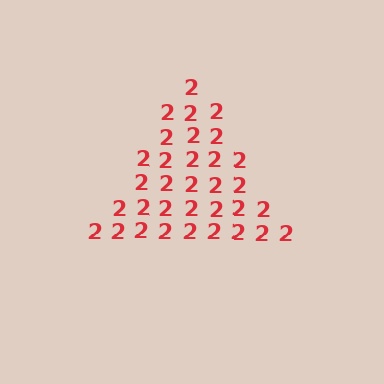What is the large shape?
The large shape is a triangle.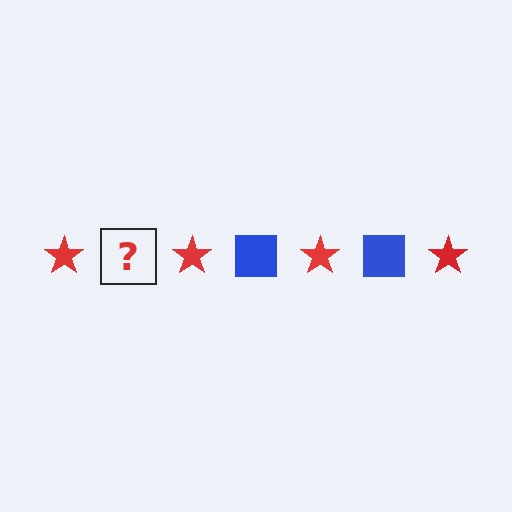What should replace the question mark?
The question mark should be replaced with a blue square.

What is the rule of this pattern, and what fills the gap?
The rule is that the pattern alternates between red star and blue square. The gap should be filled with a blue square.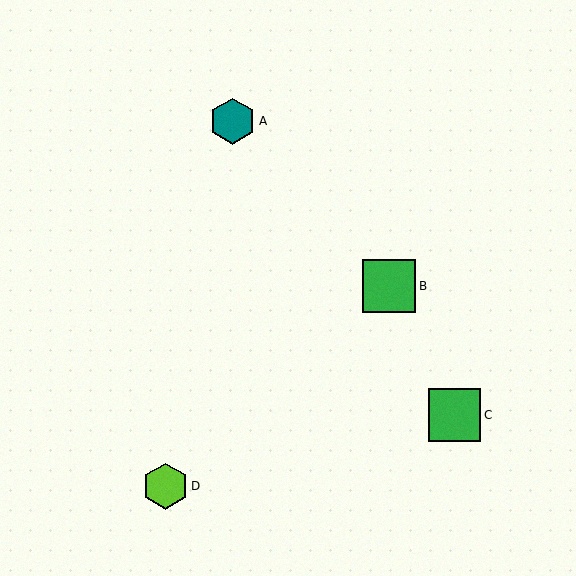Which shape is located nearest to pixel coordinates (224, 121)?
The teal hexagon (labeled A) at (233, 121) is nearest to that location.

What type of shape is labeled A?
Shape A is a teal hexagon.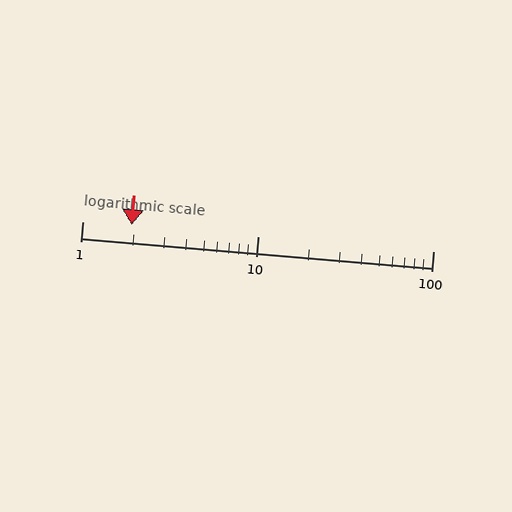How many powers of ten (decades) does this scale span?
The scale spans 2 decades, from 1 to 100.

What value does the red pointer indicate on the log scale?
The pointer indicates approximately 1.9.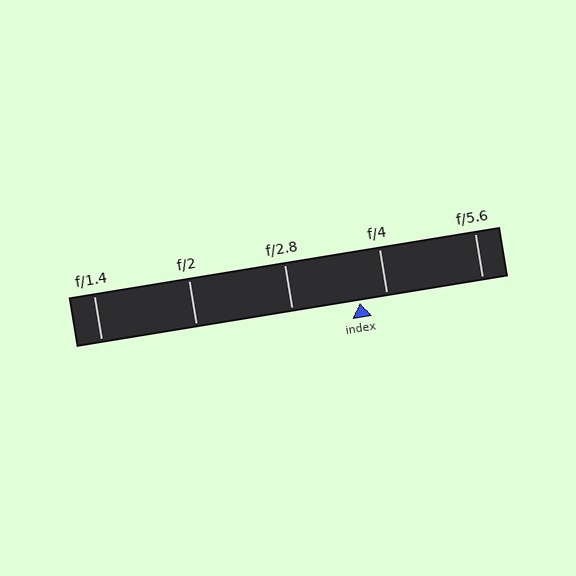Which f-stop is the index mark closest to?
The index mark is closest to f/4.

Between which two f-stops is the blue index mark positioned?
The index mark is between f/2.8 and f/4.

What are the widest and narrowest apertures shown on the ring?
The widest aperture shown is f/1.4 and the narrowest is f/5.6.